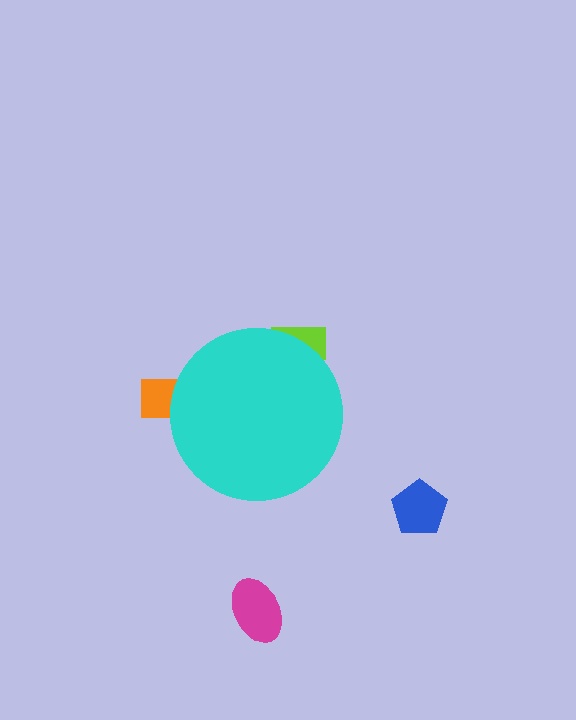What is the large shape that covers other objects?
A cyan circle.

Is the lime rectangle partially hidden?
Yes, the lime rectangle is partially hidden behind the cyan circle.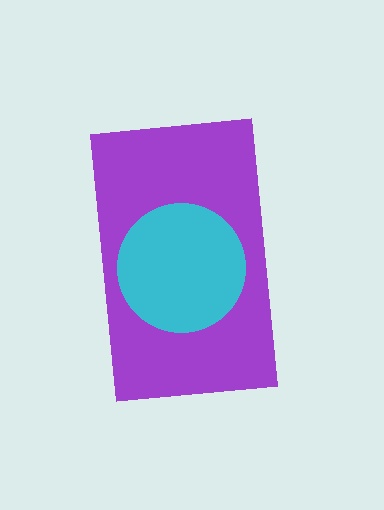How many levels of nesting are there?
2.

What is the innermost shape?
The cyan circle.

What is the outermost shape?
The purple rectangle.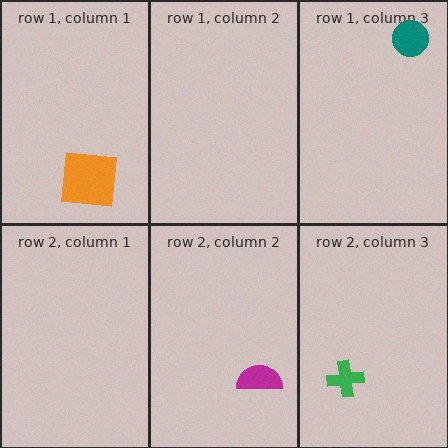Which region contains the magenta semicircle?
The row 2, column 2 region.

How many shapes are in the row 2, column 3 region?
1.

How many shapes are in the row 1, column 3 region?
1.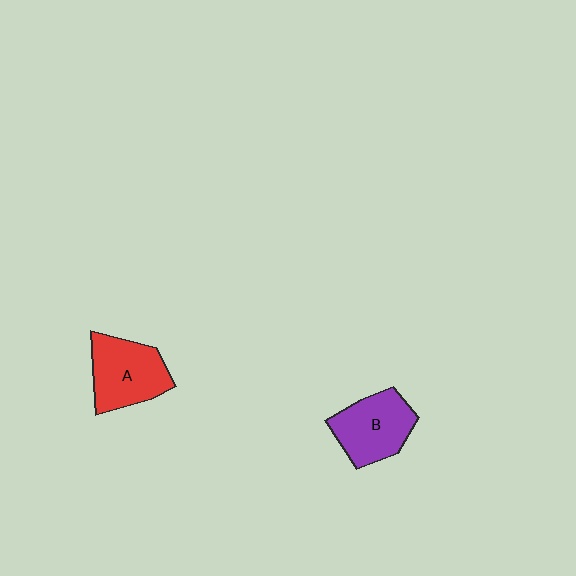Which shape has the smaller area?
Shape B (purple).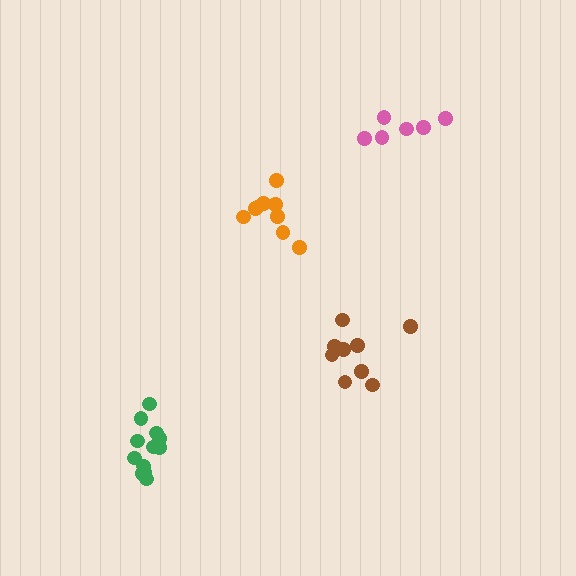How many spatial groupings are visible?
There are 4 spatial groupings.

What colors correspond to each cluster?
The clusters are colored: orange, pink, green, brown.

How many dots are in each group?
Group 1: 9 dots, Group 2: 6 dots, Group 3: 12 dots, Group 4: 9 dots (36 total).